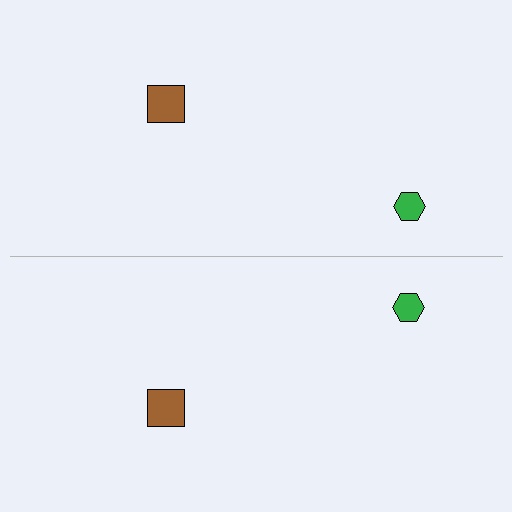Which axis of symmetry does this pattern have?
The pattern has a horizontal axis of symmetry running through the center of the image.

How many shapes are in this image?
There are 4 shapes in this image.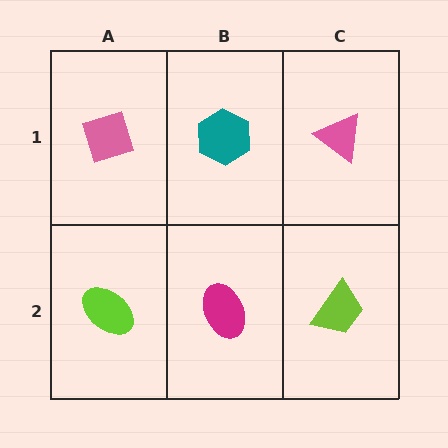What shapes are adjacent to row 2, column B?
A teal hexagon (row 1, column B), a lime ellipse (row 2, column A), a lime trapezoid (row 2, column C).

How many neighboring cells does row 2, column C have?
2.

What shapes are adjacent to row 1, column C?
A lime trapezoid (row 2, column C), a teal hexagon (row 1, column B).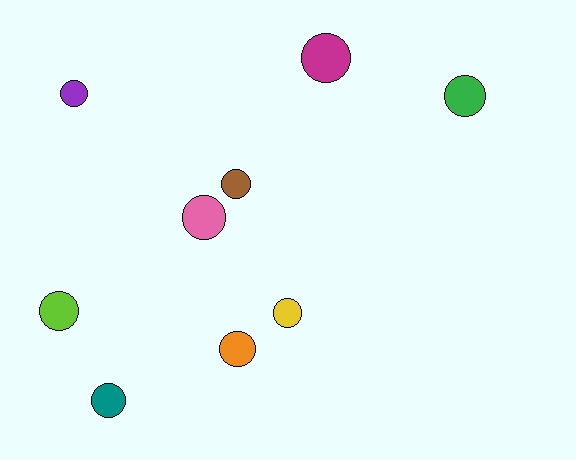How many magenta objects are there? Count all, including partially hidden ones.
There is 1 magenta object.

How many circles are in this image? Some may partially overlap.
There are 9 circles.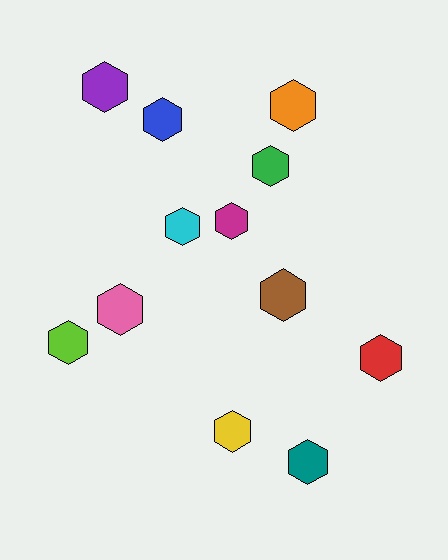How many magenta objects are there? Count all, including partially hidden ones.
There is 1 magenta object.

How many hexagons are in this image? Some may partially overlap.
There are 12 hexagons.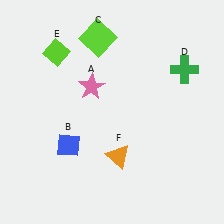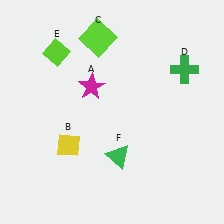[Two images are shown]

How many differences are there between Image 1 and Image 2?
There are 3 differences between the two images.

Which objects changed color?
A changed from pink to magenta. B changed from blue to yellow. F changed from orange to green.